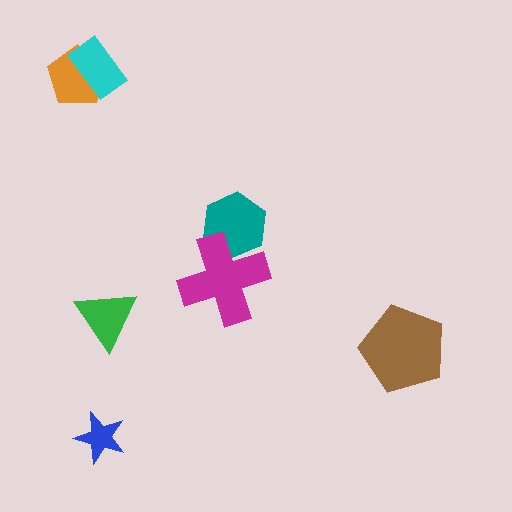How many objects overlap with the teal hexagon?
1 object overlaps with the teal hexagon.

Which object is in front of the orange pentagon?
The cyan rectangle is in front of the orange pentagon.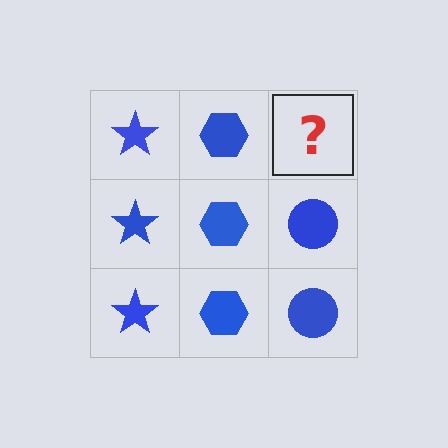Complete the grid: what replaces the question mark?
The question mark should be replaced with a blue circle.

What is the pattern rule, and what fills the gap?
The rule is that each column has a consistent shape. The gap should be filled with a blue circle.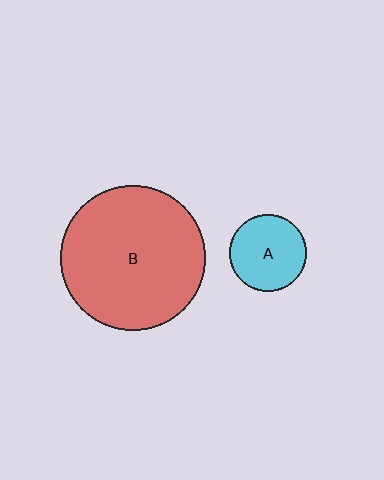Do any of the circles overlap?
No, none of the circles overlap.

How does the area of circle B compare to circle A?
Approximately 3.5 times.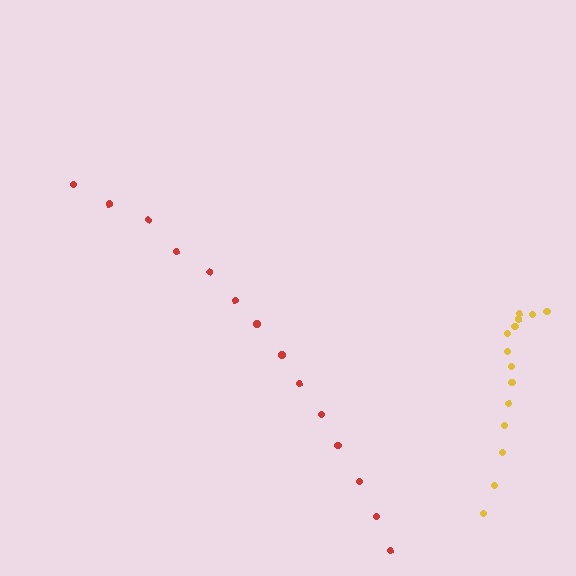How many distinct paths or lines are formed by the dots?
There are 2 distinct paths.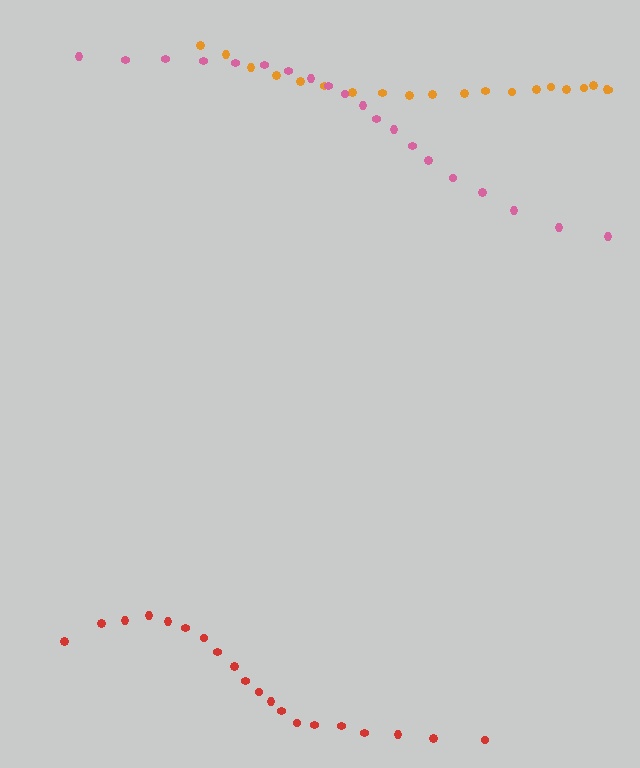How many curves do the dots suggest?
There are 3 distinct paths.